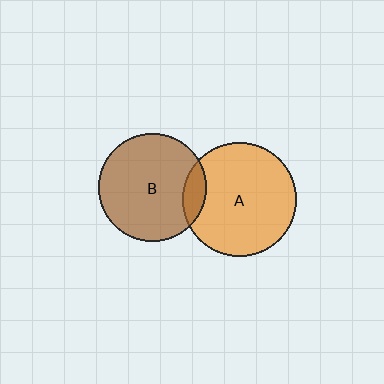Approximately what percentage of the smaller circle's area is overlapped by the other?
Approximately 10%.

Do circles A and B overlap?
Yes.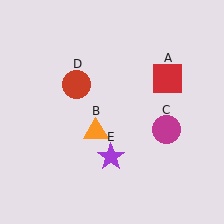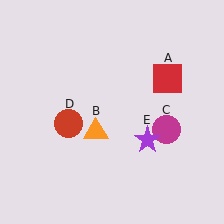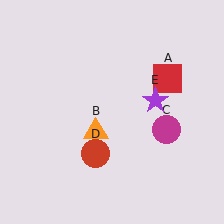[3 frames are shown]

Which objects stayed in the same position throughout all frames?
Red square (object A) and orange triangle (object B) and magenta circle (object C) remained stationary.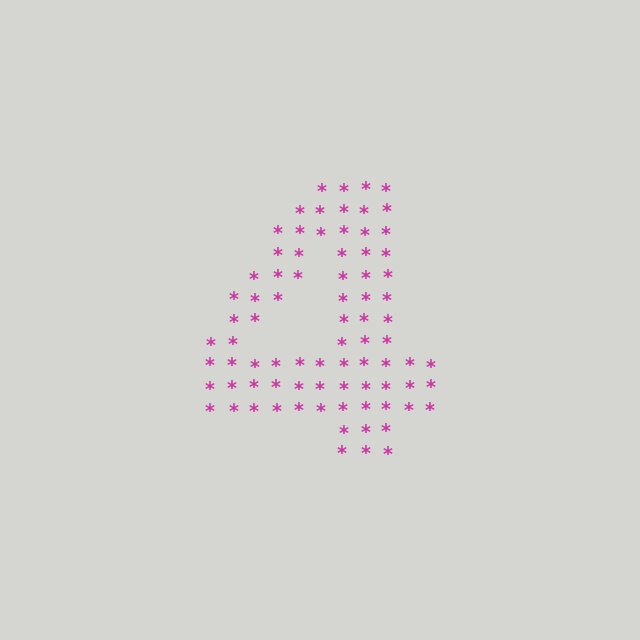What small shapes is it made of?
It is made of small asterisks.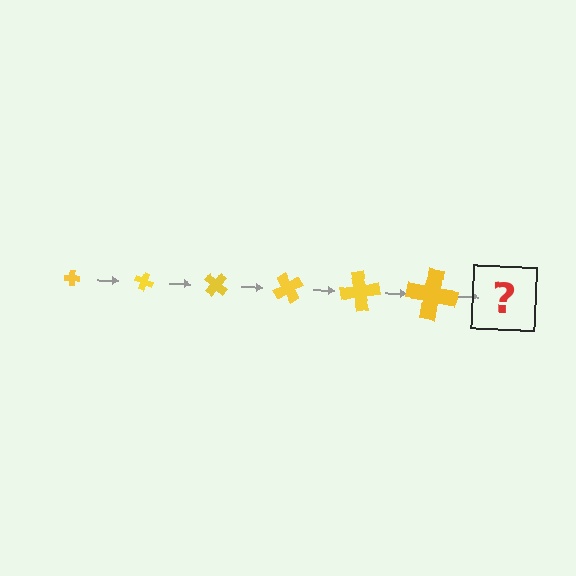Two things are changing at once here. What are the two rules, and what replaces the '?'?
The two rules are that the cross grows larger each step and it rotates 20 degrees each step. The '?' should be a cross, larger than the previous one and rotated 120 degrees from the start.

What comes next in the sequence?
The next element should be a cross, larger than the previous one and rotated 120 degrees from the start.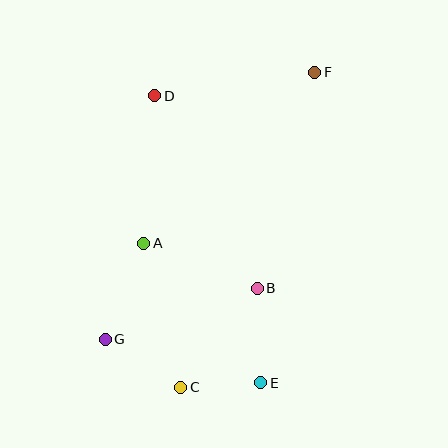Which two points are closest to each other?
Points C and E are closest to each other.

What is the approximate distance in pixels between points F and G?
The distance between F and G is approximately 339 pixels.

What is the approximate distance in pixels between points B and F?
The distance between B and F is approximately 223 pixels.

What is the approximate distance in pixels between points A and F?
The distance between A and F is approximately 242 pixels.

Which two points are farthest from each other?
Points C and F are farthest from each other.